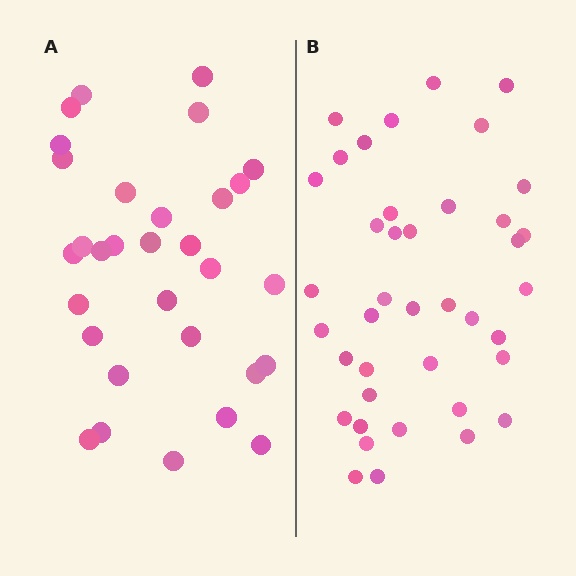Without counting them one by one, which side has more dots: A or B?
Region B (the right region) has more dots.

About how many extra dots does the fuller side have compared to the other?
Region B has roughly 8 or so more dots than region A.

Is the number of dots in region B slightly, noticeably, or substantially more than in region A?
Region B has noticeably more, but not dramatically so. The ratio is roughly 1.3 to 1.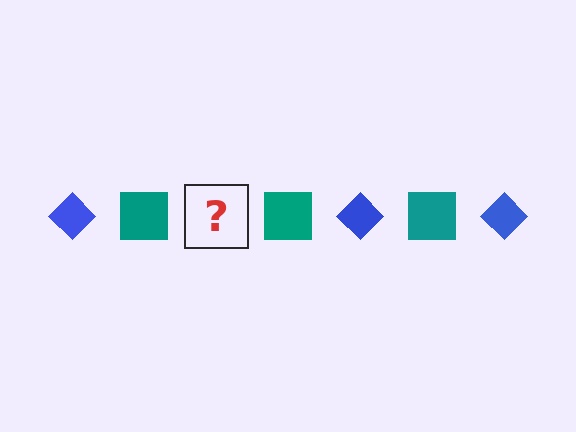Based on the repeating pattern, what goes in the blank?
The blank should be a blue diamond.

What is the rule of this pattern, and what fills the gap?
The rule is that the pattern alternates between blue diamond and teal square. The gap should be filled with a blue diamond.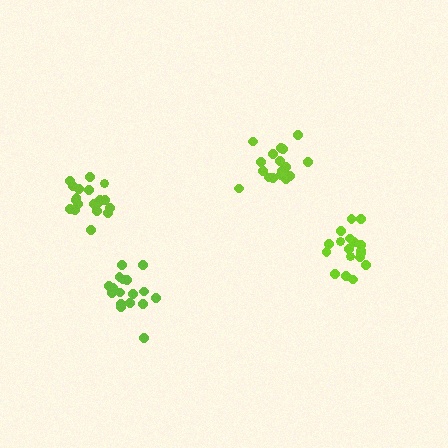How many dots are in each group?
Group 1: 19 dots, Group 2: 18 dots, Group 3: 17 dots, Group 4: 18 dots (72 total).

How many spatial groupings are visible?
There are 4 spatial groupings.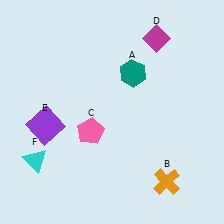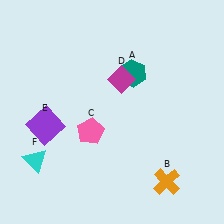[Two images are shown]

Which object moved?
The magenta diamond (D) moved down.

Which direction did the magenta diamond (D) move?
The magenta diamond (D) moved down.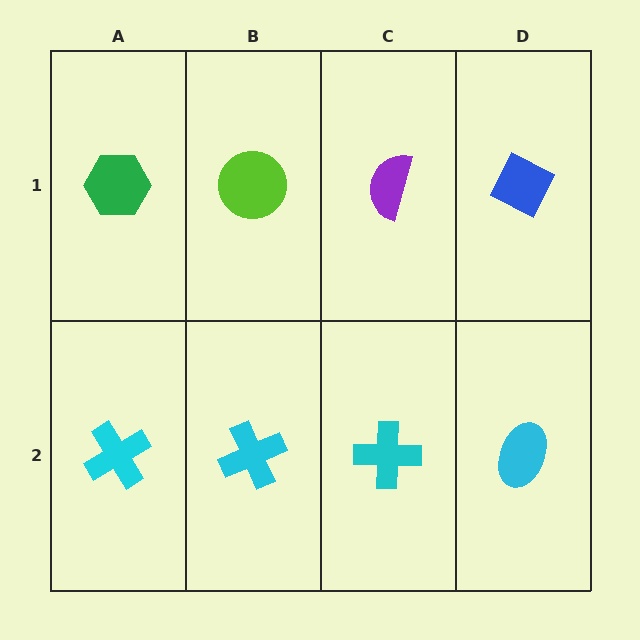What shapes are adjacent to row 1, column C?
A cyan cross (row 2, column C), a lime circle (row 1, column B), a blue diamond (row 1, column D).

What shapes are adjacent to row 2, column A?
A green hexagon (row 1, column A), a cyan cross (row 2, column B).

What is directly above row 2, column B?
A lime circle.